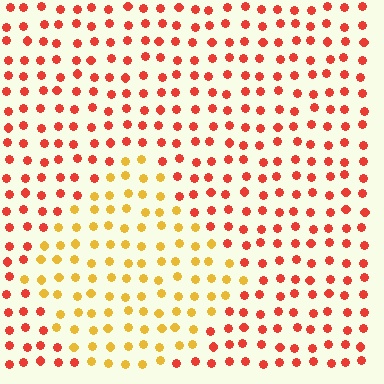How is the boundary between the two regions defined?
The boundary is defined purely by a slight shift in hue (about 42 degrees). Spacing, size, and orientation are identical on both sides.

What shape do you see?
I see a diamond.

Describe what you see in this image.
The image is filled with small red elements in a uniform arrangement. A diamond-shaped region is visible where the elements are tinted to a slightly different hue, forming a subtle color boundary.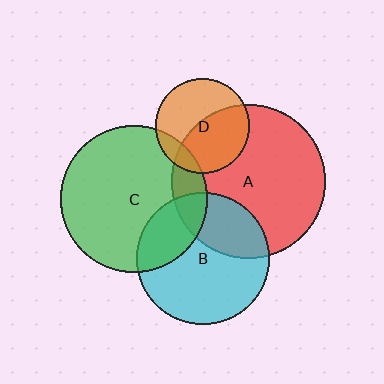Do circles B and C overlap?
Yes.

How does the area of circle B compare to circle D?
Approximately 2.0 times.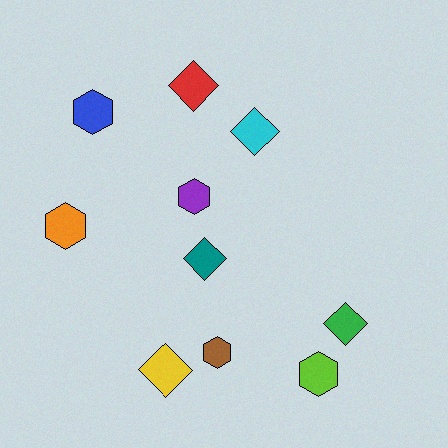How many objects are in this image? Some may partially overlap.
There are 10 objects.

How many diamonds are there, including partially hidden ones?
There are 5 diamonds.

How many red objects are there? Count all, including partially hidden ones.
There is 1 red object.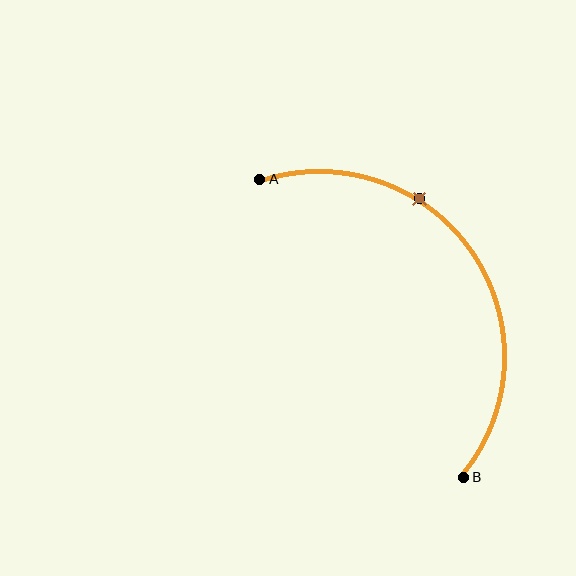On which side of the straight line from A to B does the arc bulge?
The arc bulges above and to the right of the straight line connecting A and B.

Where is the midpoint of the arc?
The arc midpoint is the point on the curve farthest from the straight line joining A and B. It sits above and to the right of that line.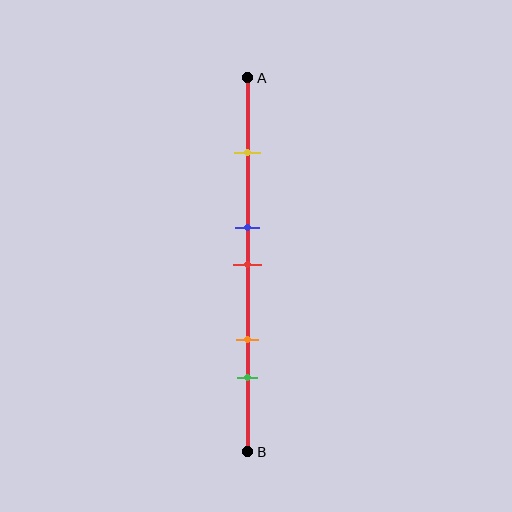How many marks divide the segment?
There are 5 marks dividing the segment.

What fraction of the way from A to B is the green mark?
The green mark is approximately 80% (0.8) of the way from A to B.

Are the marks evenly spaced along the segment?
No, the marks are not evenly spaced.